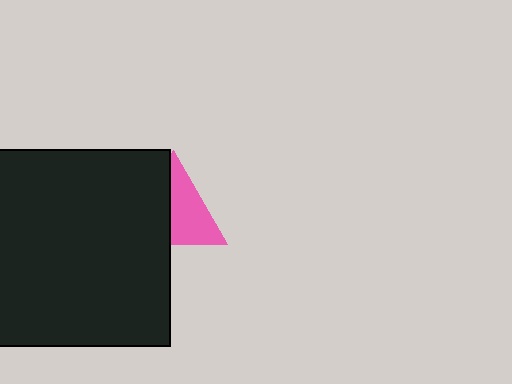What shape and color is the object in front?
The object in front is a black square.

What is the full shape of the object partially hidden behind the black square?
The partially hidden object is a pink triangle.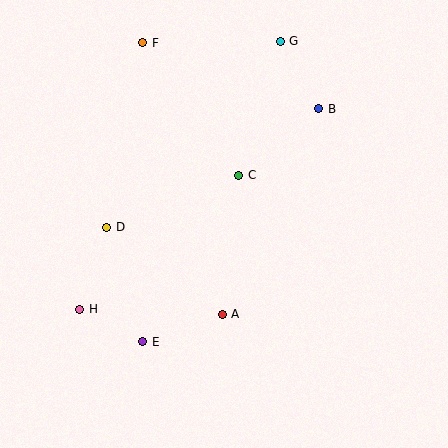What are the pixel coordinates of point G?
Point G is at (280, 41).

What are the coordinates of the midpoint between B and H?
The midpoint between B and H is at (199, 209).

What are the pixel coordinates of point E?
Point E is at (143, 342).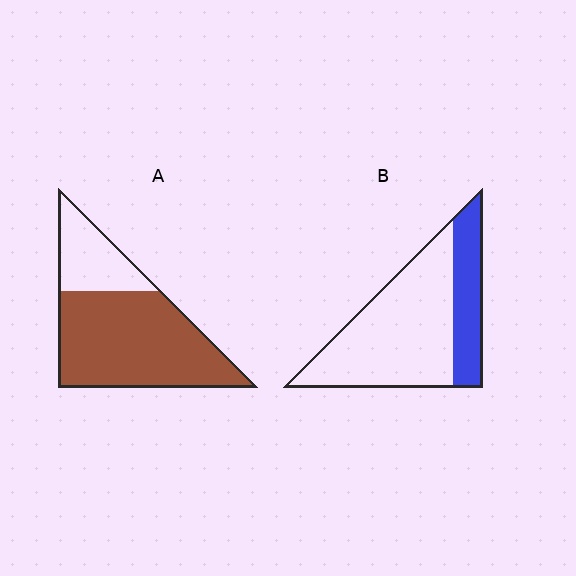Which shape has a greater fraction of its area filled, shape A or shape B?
Shape A.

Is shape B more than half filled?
No.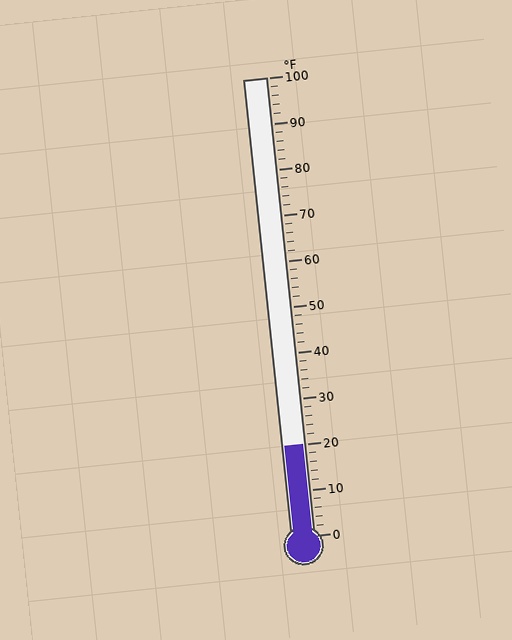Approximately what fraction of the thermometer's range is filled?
The thermometer is filled to approximately 20% of its range.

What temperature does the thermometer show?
The thermometer shows approximately 20°F.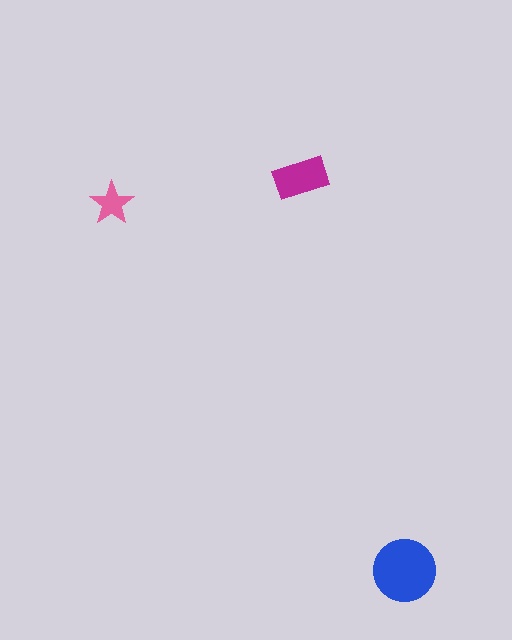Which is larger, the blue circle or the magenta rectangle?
The blue circle.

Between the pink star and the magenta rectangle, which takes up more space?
The magenta rectangle.